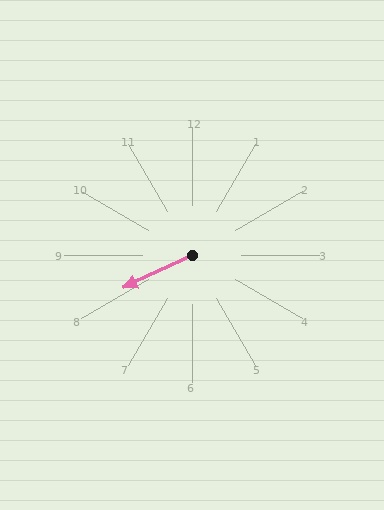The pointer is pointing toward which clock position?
Roughly 8 o'clock.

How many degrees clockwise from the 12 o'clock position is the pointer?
Approximately 245 degrees.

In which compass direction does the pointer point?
Southwest.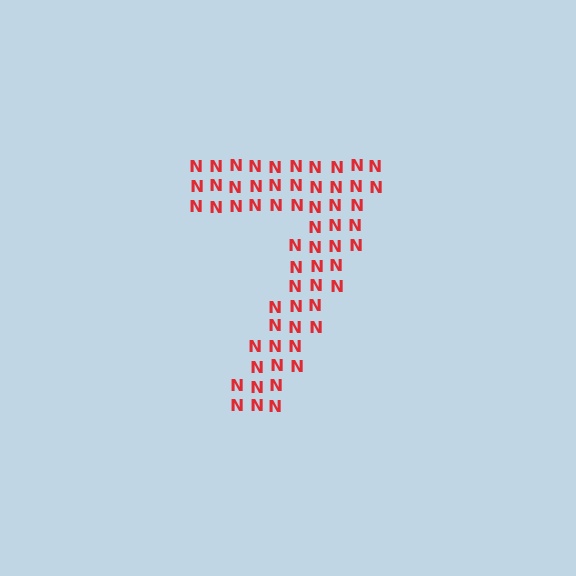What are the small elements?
The small elements are letter N's.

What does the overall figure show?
The overall figure shows the digit 7.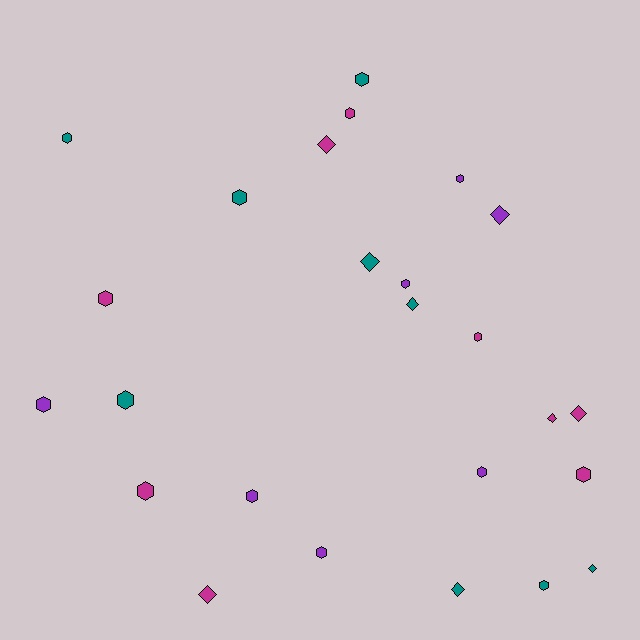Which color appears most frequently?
Magenta, with 9 objects.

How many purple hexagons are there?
There are 6 purple hexagons.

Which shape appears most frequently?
Hexagon, with 16 objects.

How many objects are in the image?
There are 25 objects.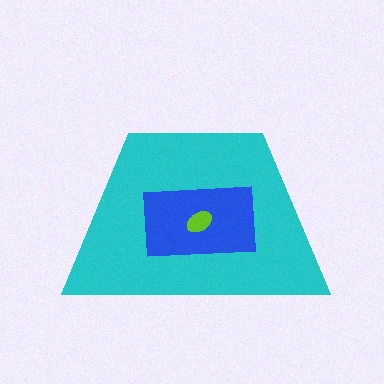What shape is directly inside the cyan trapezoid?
The blue rectangle.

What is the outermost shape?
The cyan trapezoid.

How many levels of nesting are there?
3.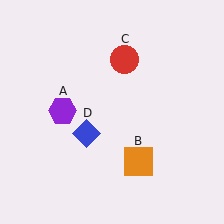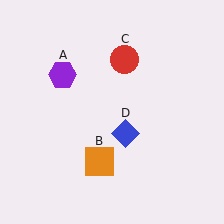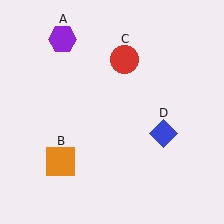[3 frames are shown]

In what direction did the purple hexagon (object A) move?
The purple hexagon (object A) moved up.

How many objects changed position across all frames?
3 objects changed position: purple hexagon (object A), orange square (object B), blue diamond (object D).